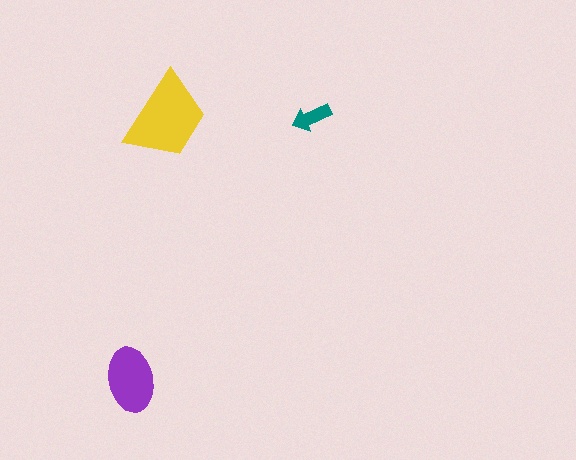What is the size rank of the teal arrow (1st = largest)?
3rd.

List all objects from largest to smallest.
The yellow trapezoid, the purple ellipse, the teal arrow.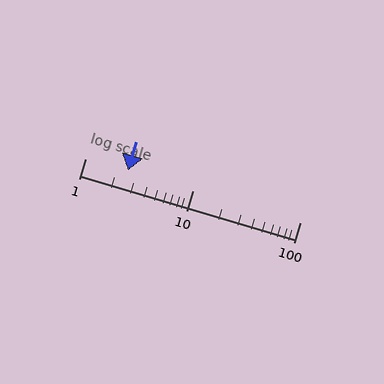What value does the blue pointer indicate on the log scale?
The pointer indicates approximately 2.5.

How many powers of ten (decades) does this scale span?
The scale spans 2 decades, from 1 to 100.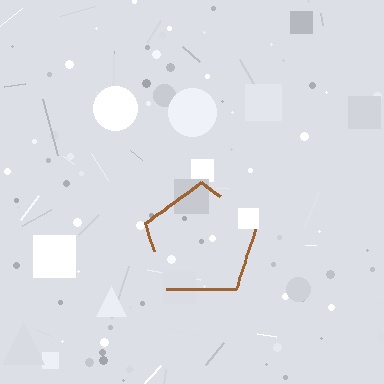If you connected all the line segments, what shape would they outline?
They would outline a pentagon.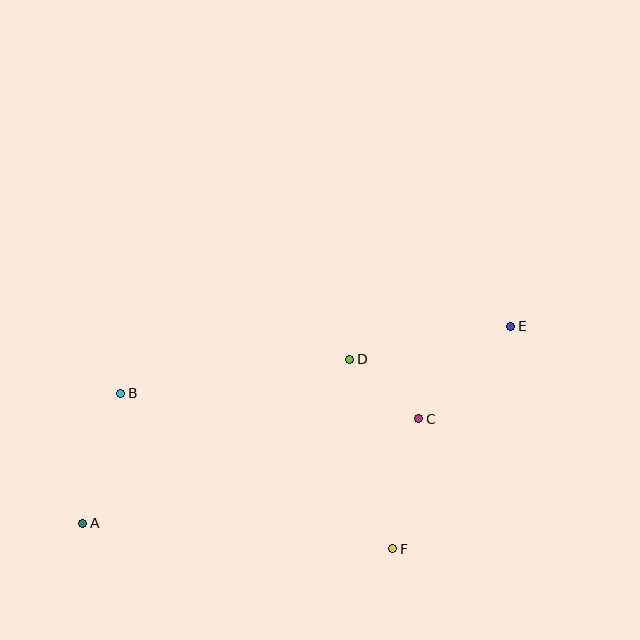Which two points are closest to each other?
Points C and D are closest to each other.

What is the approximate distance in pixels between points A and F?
The distance between A and F is approximately 311 pixels.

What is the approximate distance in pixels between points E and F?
The distance between E and F is approximately 252 pixels.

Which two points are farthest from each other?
Points A and E are farthest from each other.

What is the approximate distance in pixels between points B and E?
The distance between B and E is approximately 396 pixels.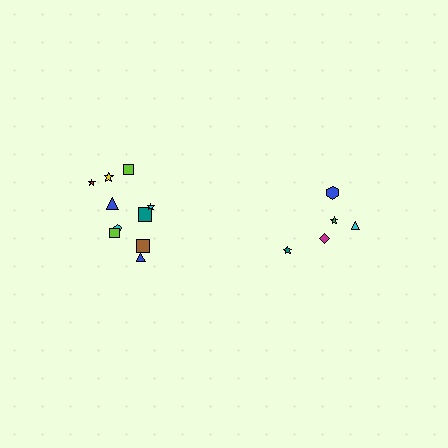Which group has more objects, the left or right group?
The left group.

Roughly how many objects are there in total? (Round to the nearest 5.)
Roughly 15 objects in total.